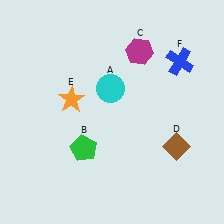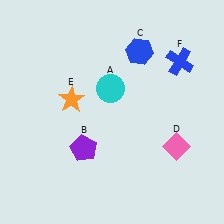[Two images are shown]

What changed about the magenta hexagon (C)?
In Image 1, C is magenta. In Image 2, it changed to blue.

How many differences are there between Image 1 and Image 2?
There are 3 differences between the two images.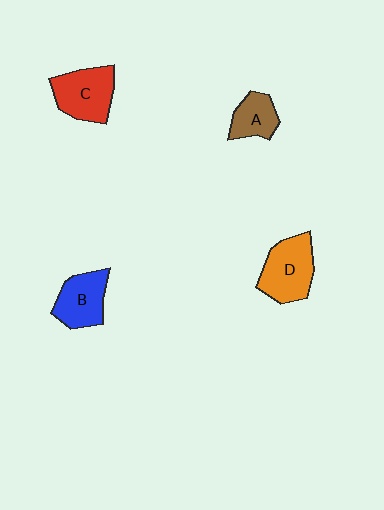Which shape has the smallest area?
Shape A (brown).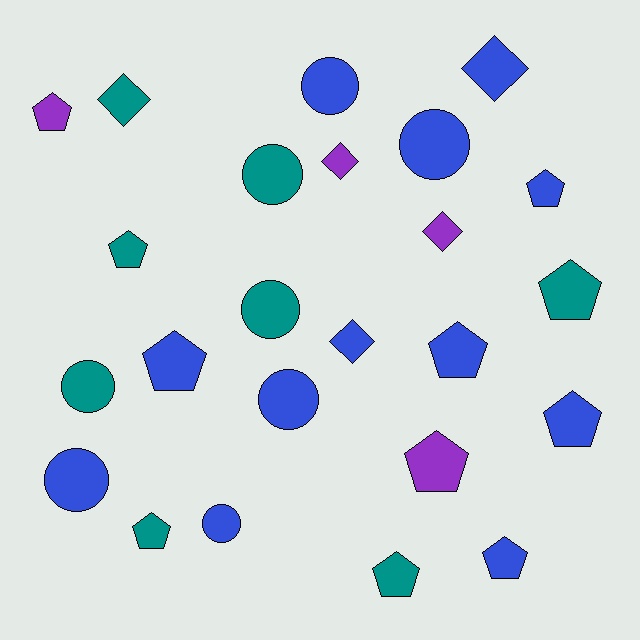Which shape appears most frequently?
Pentagon, with 11 objects.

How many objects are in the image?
There are 24 objects.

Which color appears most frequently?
Blue, with 12 objects.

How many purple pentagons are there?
There are 2 purple pentagons.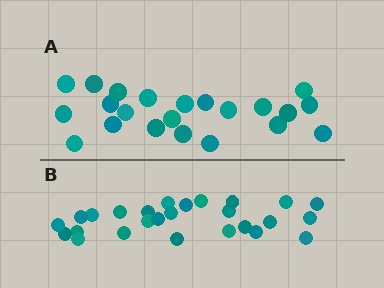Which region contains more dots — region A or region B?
Region B (the bottom region) has more dots.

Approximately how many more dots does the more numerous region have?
Region B has about 4 more dots than region A.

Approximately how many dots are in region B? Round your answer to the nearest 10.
About 30 dots. (The exact count is 26, which rounds to 30.)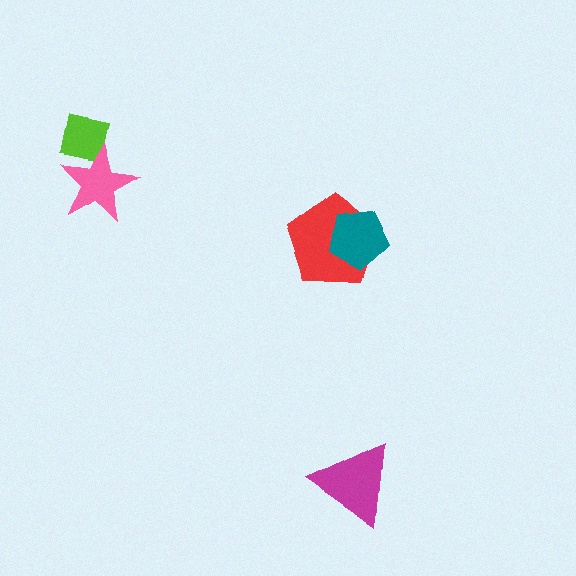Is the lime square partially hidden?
Yes, it is partially covered by another shape.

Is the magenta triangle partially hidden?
No, no other shape covers it.